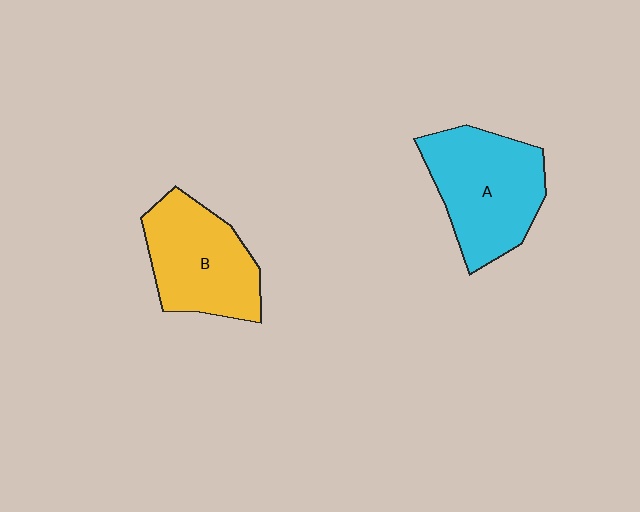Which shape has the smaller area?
Shape B (yellow).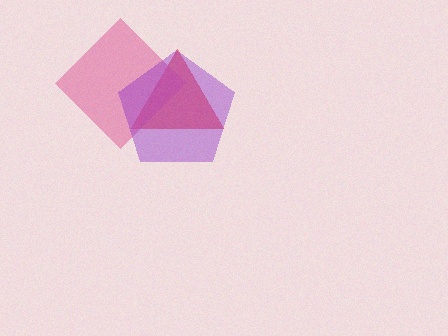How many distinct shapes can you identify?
There are 3 distinct shapes: a red triangle, a pink diamond, a purple pentagon.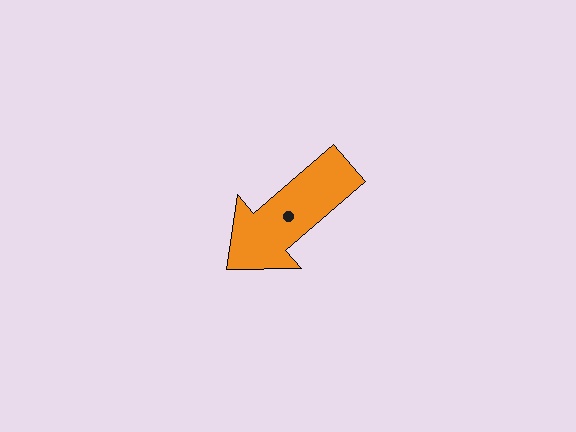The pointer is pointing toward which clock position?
Roughly 8 o'clock.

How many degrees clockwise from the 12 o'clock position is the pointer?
Approximately 229 degrees.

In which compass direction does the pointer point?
Southwest.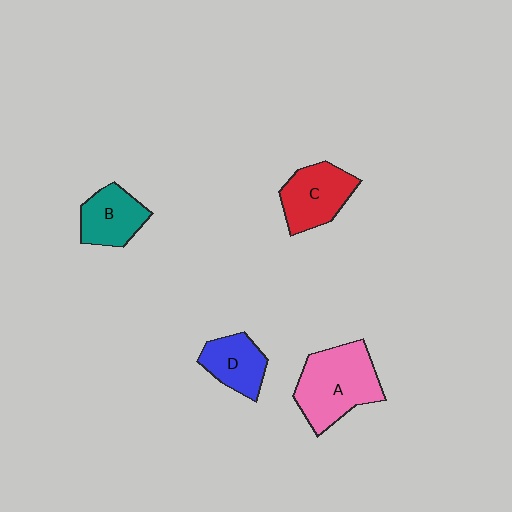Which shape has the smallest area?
Shape D (blue).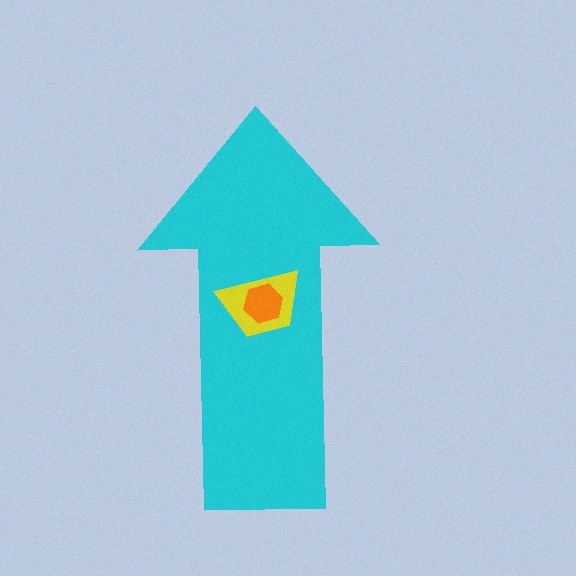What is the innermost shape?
The orange hexagon.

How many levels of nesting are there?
3.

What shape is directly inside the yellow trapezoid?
The orange hexagon.